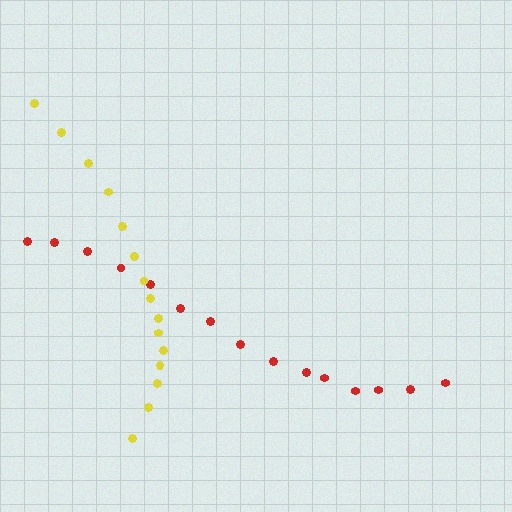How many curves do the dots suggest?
There are 2 distinct paths.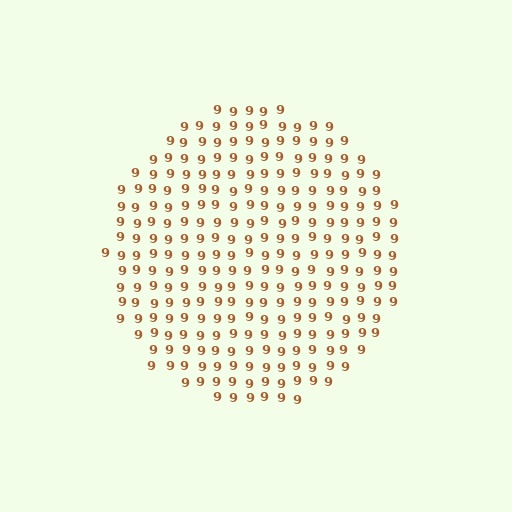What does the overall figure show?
The overall figure shows a circle.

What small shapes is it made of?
It is made of small digit 9's.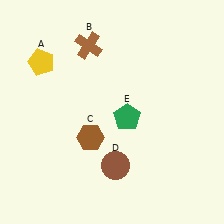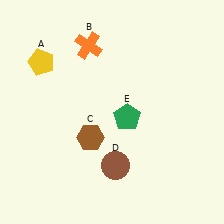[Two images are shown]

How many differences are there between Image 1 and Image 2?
There is 1 difference between the two images.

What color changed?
The cross (B) changed from brown in Image 1 to orange in Image 2.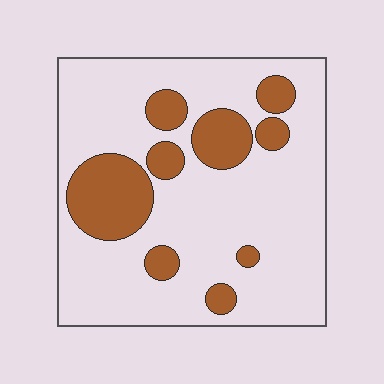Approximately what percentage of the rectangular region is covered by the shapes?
Approximately 20%.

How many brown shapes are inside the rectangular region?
9.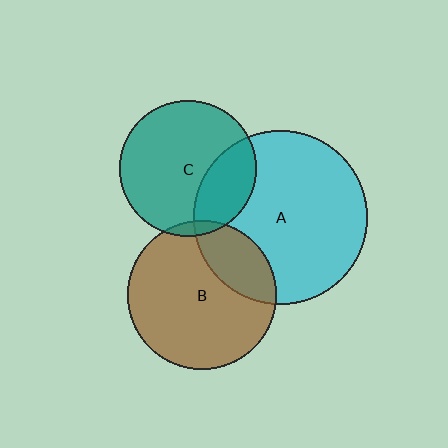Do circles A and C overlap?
Yes.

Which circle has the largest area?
Circle A (cyan).